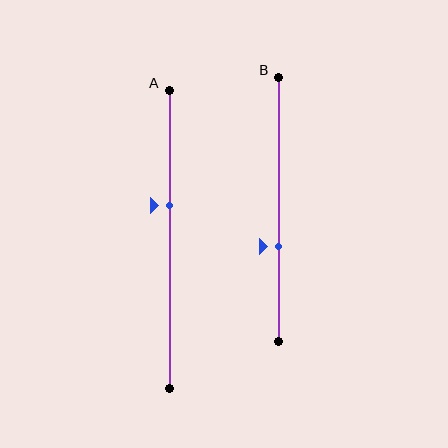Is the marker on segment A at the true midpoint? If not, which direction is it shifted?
No, the marker on segment A is shifted upward by about 11% of the segment length.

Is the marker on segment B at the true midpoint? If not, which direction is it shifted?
No, the marker on segment B is shifted downward by about 14% of the segment length.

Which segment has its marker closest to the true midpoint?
Segment A has its marker closest to the true midpoint.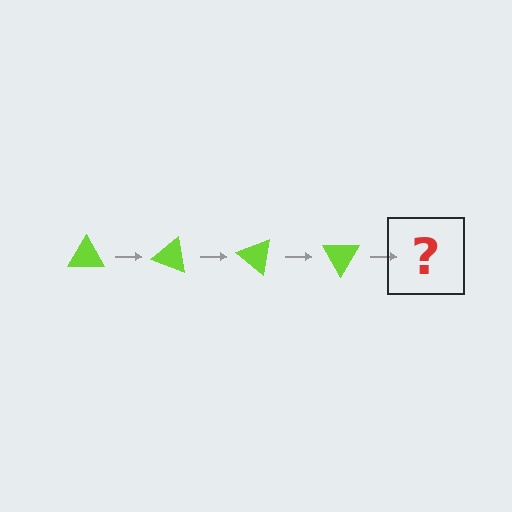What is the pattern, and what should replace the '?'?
The pattern is that the triangle rotates 20 degrees each step. The '?' should be a lime triangle rotated 80 degrees.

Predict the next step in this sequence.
The next step is a lime triangle rotated 80 degrees.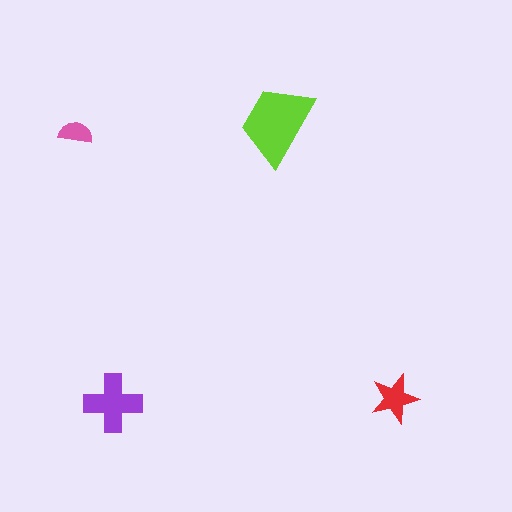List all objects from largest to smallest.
The lime trapezoid, the purple cross, the red star, the pink semicircle.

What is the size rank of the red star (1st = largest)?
3rd.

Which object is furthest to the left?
The pink semicircle is leftmost.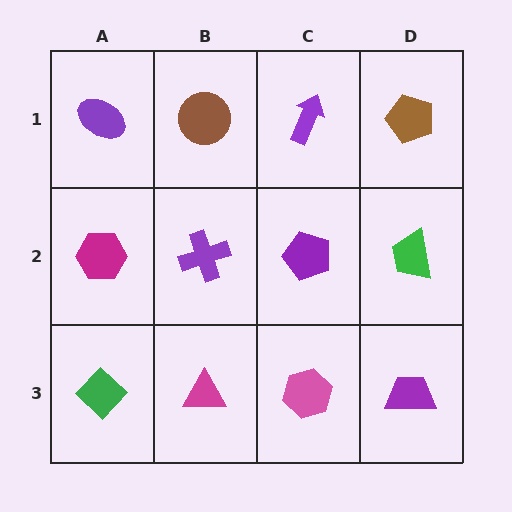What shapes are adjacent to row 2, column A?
A purple ellipse (row 1, column A), a green diamond (row 3, column A), a purple cross (row 2, column B).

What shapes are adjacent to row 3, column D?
A green trapezoid (row 2, column D), a pink hexagon (row 3, column C).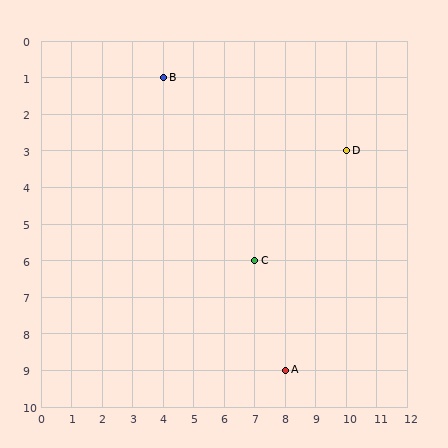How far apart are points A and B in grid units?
Points A and B are 4 columns and 8 rows apart (about 8.9 grid units diagonally).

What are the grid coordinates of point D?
Point D is at grid coordinates (10, 3).